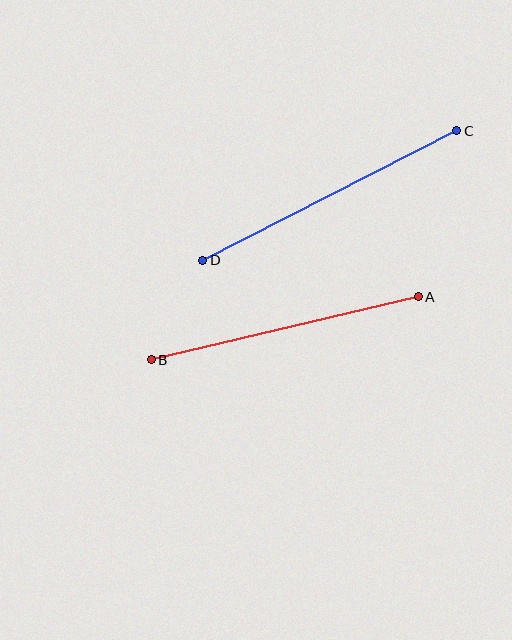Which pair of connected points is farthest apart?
Points C and D are farthest apart.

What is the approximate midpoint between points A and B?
The midpoint is at approximately (285, 328) pixels.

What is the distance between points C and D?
The distance is approximately 285 pixels.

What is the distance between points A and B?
The distance is approximately 274 pixels.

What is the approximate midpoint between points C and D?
The midpoint is at approximately (330, 196) pixels.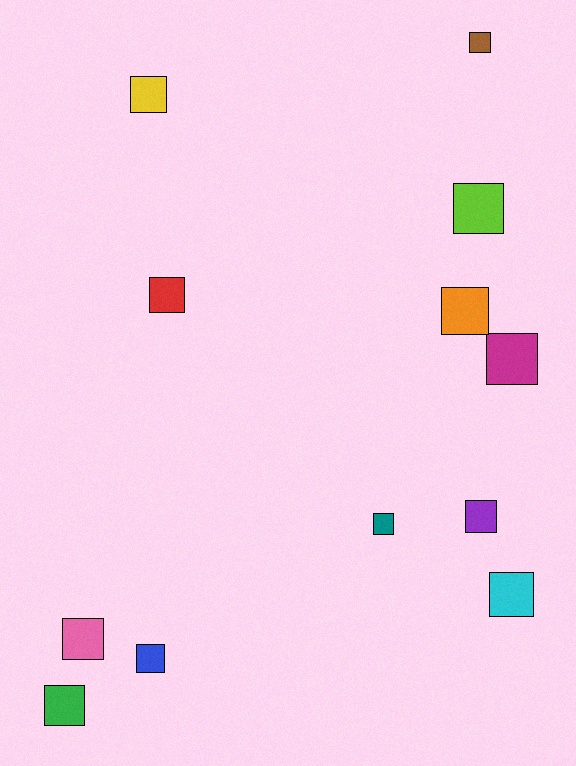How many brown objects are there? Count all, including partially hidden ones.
There is 1 brown object.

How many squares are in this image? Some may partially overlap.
There are 12 squares.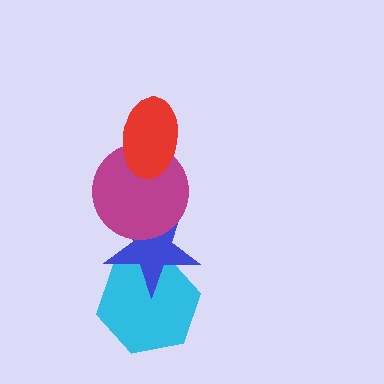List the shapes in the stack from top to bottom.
From top to bottom: the red ellipse, the magenta circle, the blue star, the cyan hexagon.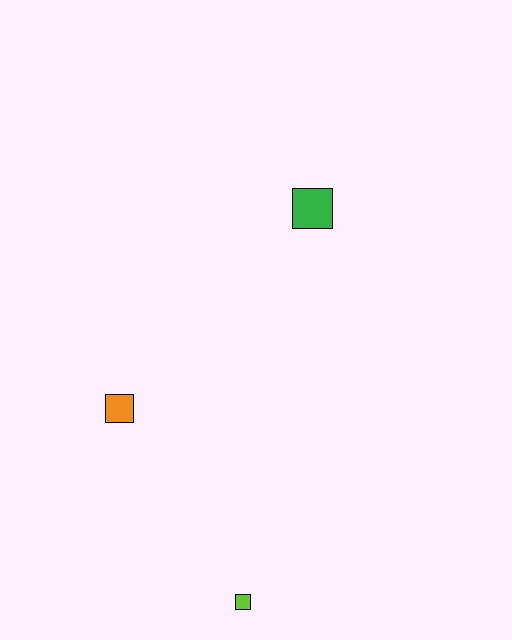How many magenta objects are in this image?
There are no magenta objects.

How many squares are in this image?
There are 3 squares.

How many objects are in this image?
There are 3 objects.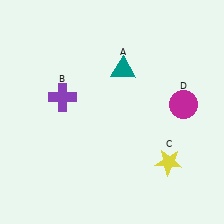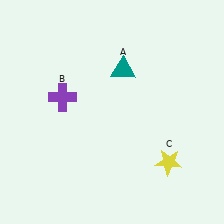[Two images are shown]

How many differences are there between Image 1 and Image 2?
There is 1 difference between the two images.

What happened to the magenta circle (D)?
The magenta circle (D) was removed in Image 2. It was in the top-right area of Image 1.